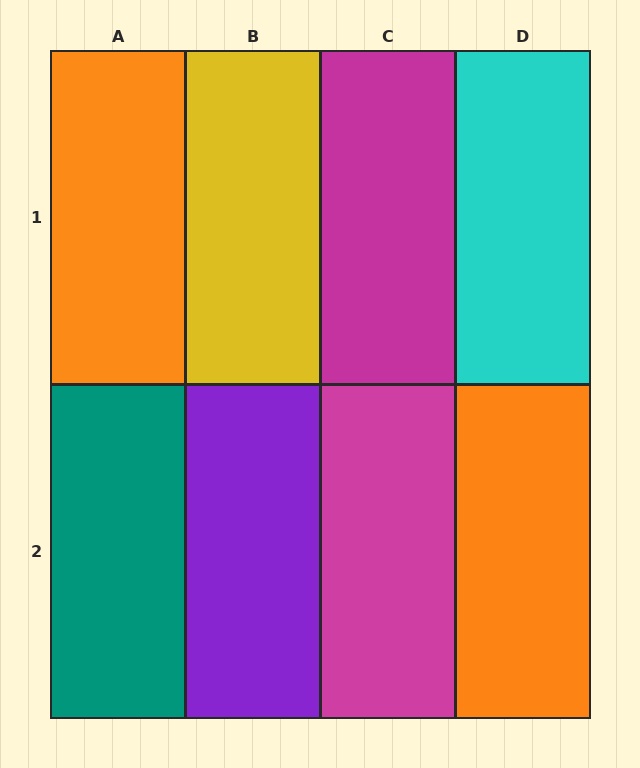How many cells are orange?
2 cells are orange.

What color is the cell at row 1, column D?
Cyan.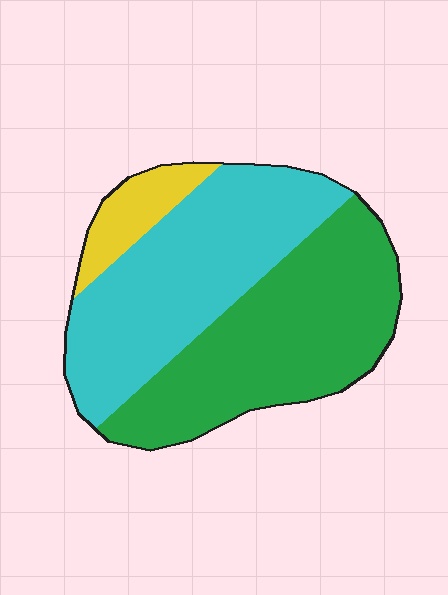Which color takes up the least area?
Yellow, at roughly 10%.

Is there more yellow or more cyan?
Cyan.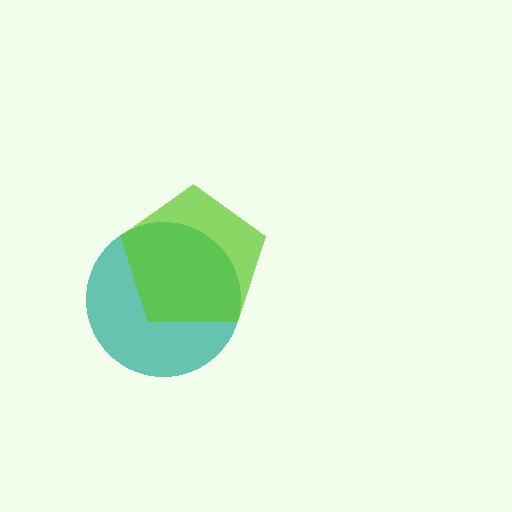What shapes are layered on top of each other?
The layered shapes are: a teal circle, a lime pentagon.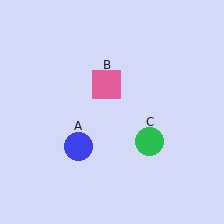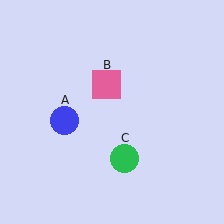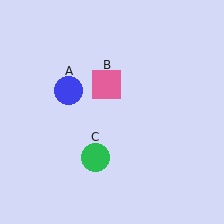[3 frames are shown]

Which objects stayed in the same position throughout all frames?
Pink square (object B) remained stationary.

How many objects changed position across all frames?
2 objects changed position: blue circle (object A), green circle (object C).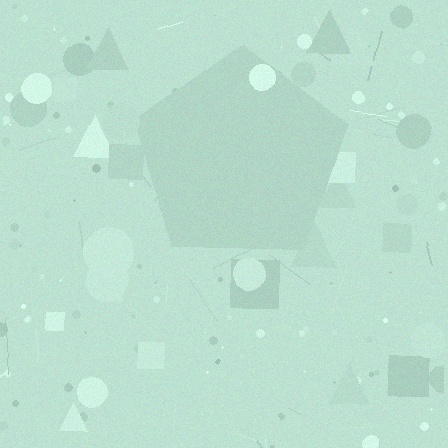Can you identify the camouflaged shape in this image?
The camouflaged shape is a pentagon.